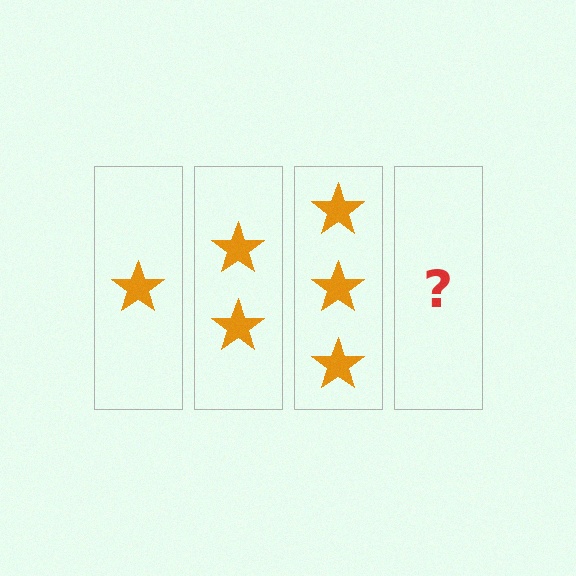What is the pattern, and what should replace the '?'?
The pattern is that each step adds one more star. The '?' should be 4 stars.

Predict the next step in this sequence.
The next step is 4 stars.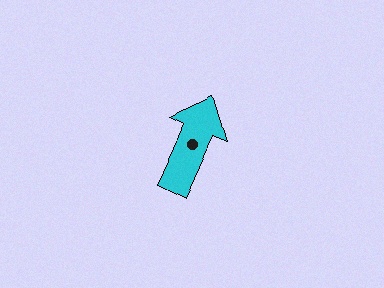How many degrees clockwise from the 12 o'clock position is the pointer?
Approximately 25 degrees.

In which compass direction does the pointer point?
Northeast.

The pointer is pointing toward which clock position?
Roughly 1 o'clock.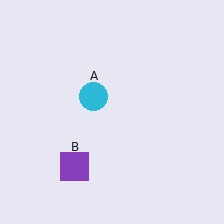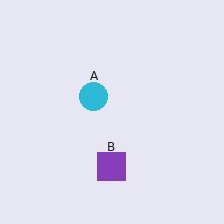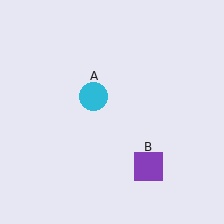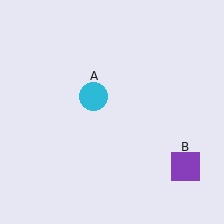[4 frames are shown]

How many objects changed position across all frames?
1 object changed position: purple square (object B).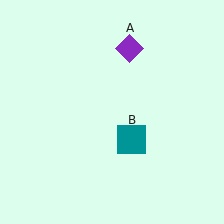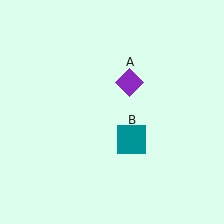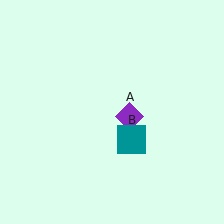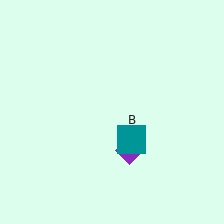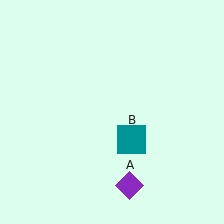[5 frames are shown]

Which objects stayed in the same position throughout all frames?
Teal square (object B) remained stationary.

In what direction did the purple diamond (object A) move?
The purple diamond (object A) moved down.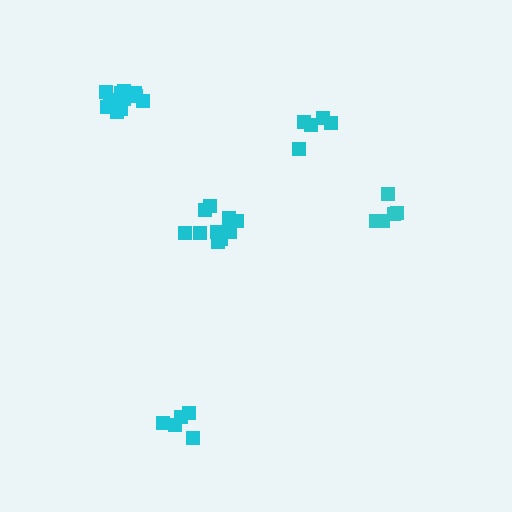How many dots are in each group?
Group 1: 10 dots, Group 2: 11 dots, Group 3: 5 dots, Group 4: 5 dots, Group 5: 5 dots (36 total).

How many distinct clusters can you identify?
There are 5 distinct clusters.